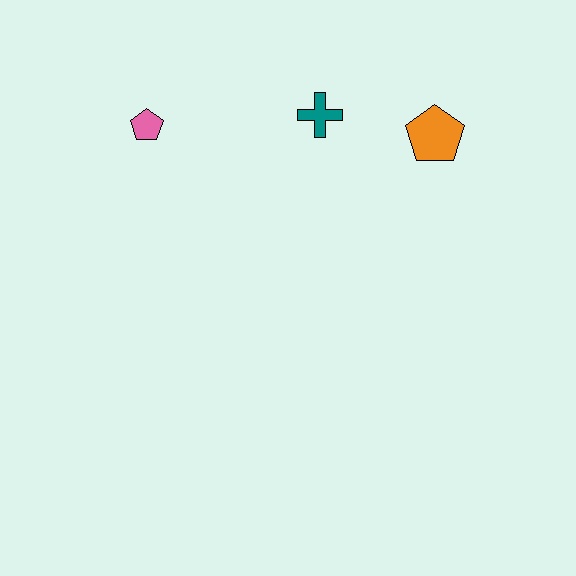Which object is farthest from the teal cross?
The pink pentagon is farthest from the teal cross.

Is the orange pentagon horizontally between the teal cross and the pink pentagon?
No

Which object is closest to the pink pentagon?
The teal cross is closest to the pink pentagon.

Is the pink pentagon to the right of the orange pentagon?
No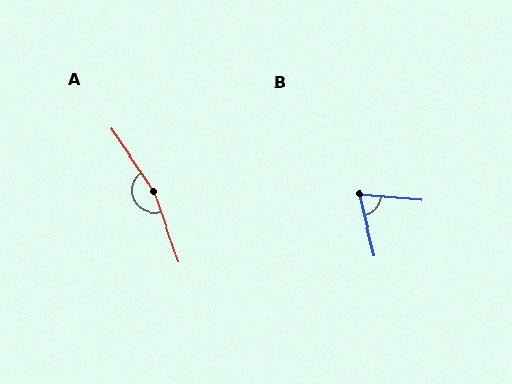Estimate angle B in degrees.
Approximately 71 degrees.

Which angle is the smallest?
B, at approximately 71 degrees.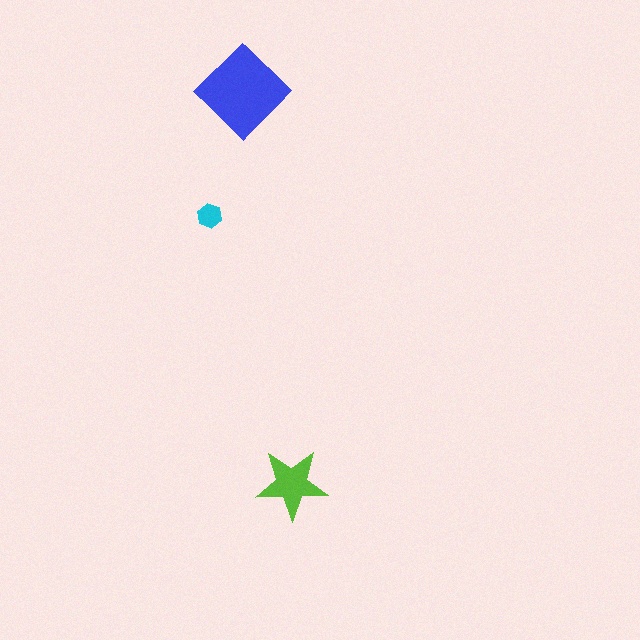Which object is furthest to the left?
The cyan hexagon is leftmost.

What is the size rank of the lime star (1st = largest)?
2nd.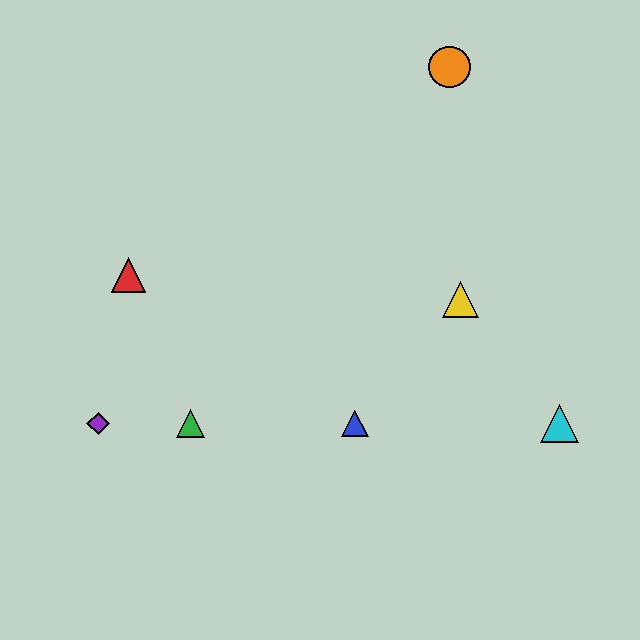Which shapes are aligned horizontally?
The blue triangle, the green triangle, the purple diamond, the cyan triangle are aligned horizontally.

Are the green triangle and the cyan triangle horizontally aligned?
Yes, both are at y≈424.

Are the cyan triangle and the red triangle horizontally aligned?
No, the cyan triangle is at y≈424 and the red triangle is at y≈275.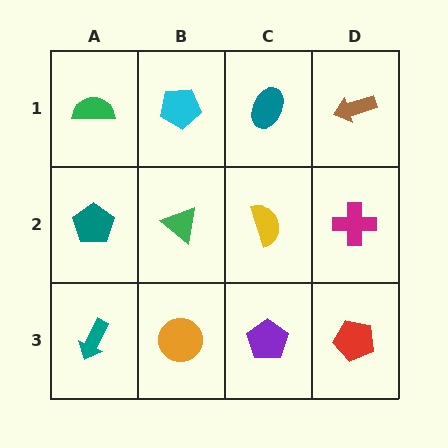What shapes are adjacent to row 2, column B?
A cyan pentagon (row 1, column B), an orange circle (row 3, column B), a teal pentagon (row 2, column A), a yellow semicircle (row 2, column C).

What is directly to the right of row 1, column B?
A teal ellipse.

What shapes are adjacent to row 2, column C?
A teal ellipse (row 1, column C), a purple pentagon (row 3, column C), a green triangle (row 2, column B), a magenta cross (row 2, column D).